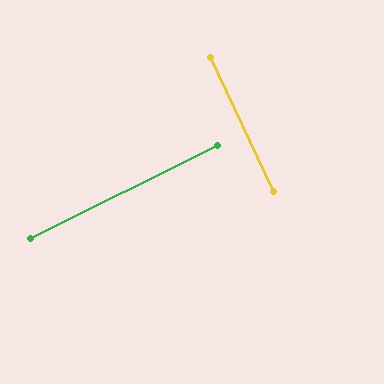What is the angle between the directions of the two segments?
Approximately 89 degrees.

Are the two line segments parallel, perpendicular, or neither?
Perpendicular — they meet at approximately 89°.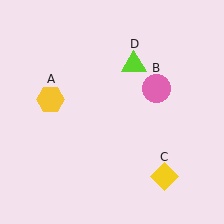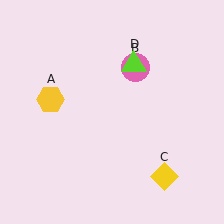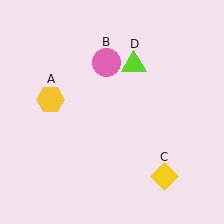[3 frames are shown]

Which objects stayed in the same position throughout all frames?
Yellow hexagon (object A) and yellow diamond (object C) and lime triangle (object D) remained stationary.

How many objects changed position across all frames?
1 object changed position: pink circle (object B).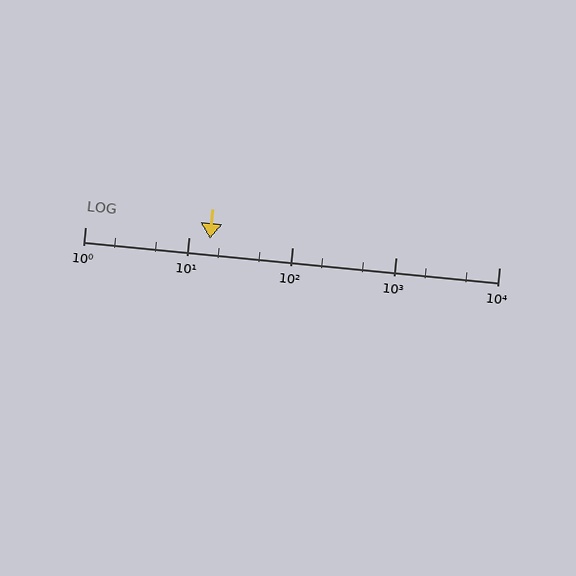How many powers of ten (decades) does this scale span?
The scale spans 4 decades, from 1 to 10000.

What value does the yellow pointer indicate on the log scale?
The pointer indicates approximately 16.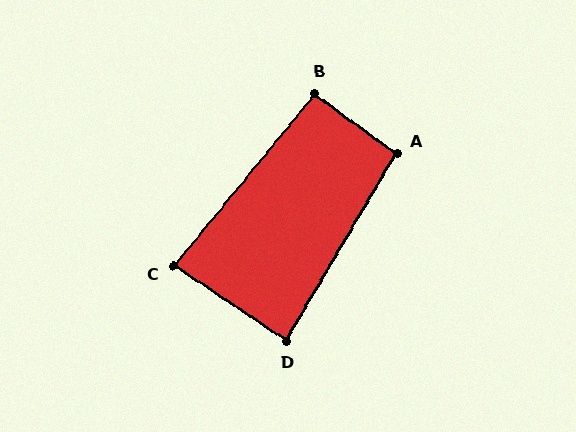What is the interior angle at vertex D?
Approximately 87 degrees (approximately right).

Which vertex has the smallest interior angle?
C, at approximately 84 degrees.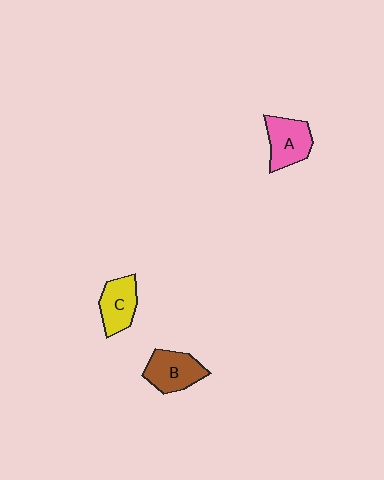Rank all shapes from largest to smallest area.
From largest to smallest: B (brown), A (pink), C (yellow).